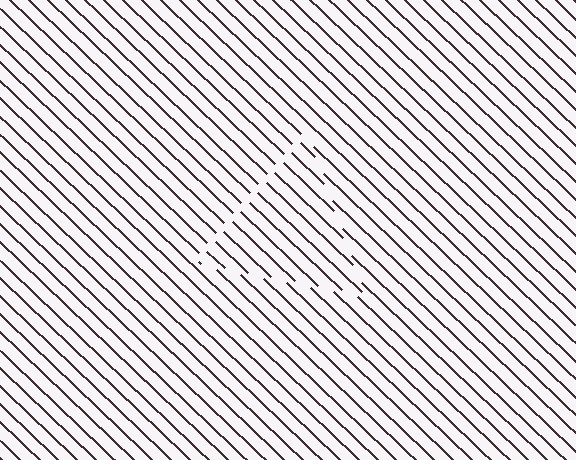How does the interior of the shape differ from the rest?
The interior of the shape contains the same grating, shifted by half a period — the contour is defined by the phase discontinuity where line-ends from the inner and outer gratings abut.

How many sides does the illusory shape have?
3 sides — the line-ends trace a triangle.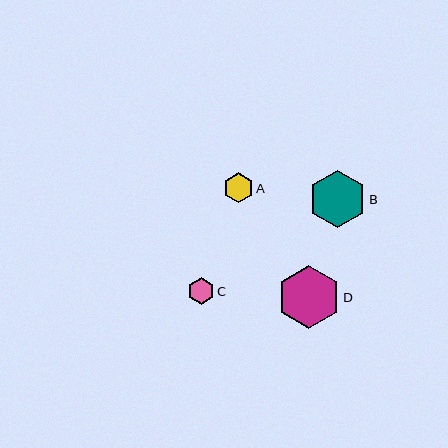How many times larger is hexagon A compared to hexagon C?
Hexagon A is approximately 1.1 times the size of hexagon C.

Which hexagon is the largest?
Hexagon D is the largest with a size of approximately 63 pixels.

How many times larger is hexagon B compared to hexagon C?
Hexagon B is approximately 2.1 times the size of hexagon C.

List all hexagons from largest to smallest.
From largest to smallest: D, B, A, C.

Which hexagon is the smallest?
Hexagon C is the smallest with a size of approximately 27 pixels.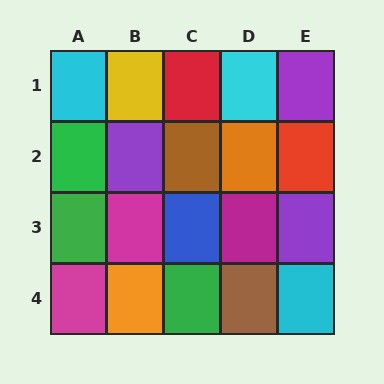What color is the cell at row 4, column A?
Magenta.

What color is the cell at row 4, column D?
Brown.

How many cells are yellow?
1 cell is yellow.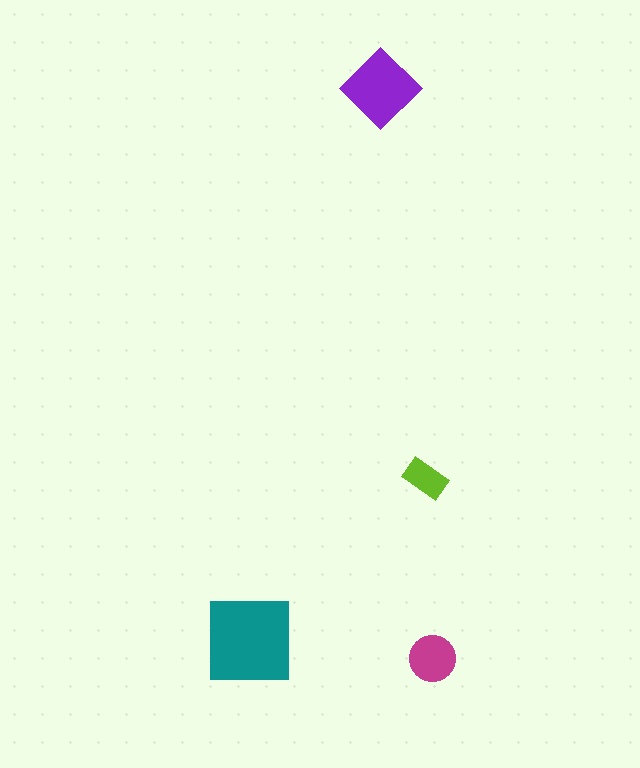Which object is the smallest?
The lime rectangle.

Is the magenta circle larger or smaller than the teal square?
Smaller.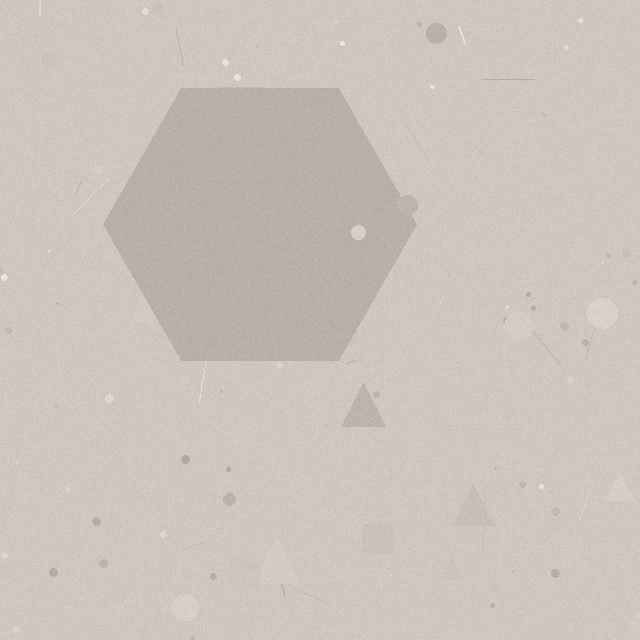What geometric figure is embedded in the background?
A hexagon is embedded in the background.